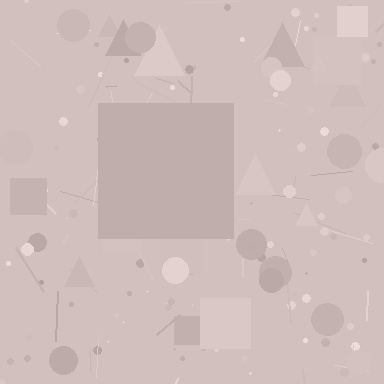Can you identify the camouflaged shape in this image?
The camouflaged shape is a square.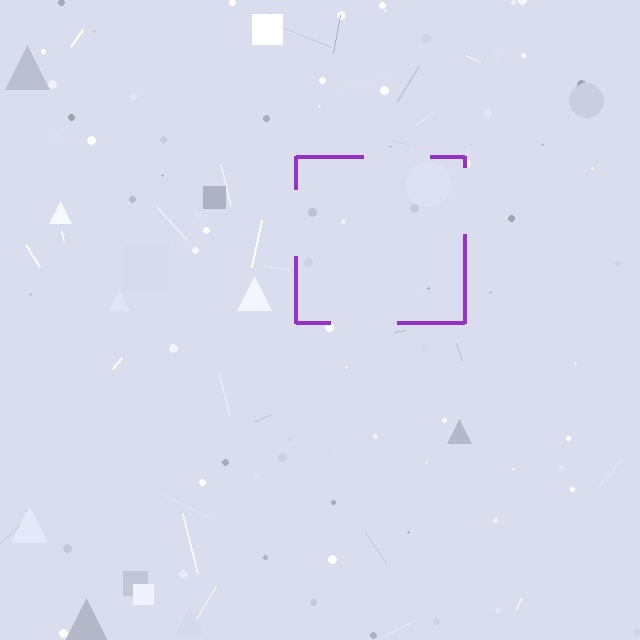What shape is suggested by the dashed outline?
The dashed outline suggests a square.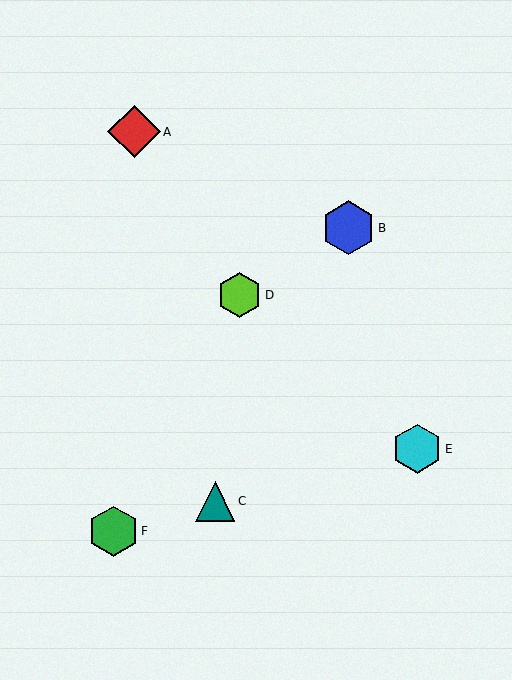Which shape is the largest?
The blue hexagon (labeled B) is the largest.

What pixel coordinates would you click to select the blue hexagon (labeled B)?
Click at (348, 228) to select the blue hexagon B.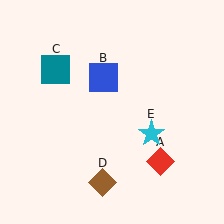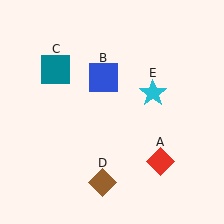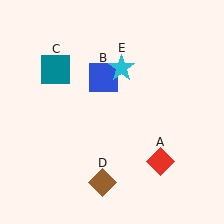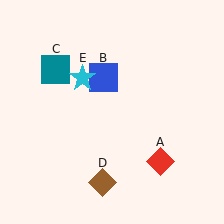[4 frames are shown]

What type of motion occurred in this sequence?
The cyan star (object E) rotated counterclockwise around the center of the scene.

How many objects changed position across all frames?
1 object changed position: cyan star (object E).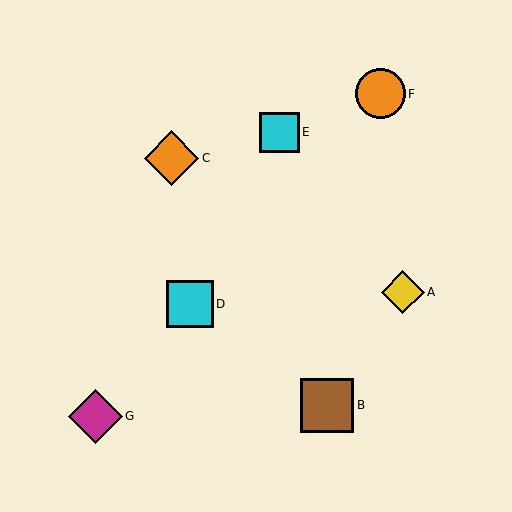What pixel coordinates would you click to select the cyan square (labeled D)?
Click at (190, 304) to select the cyan square D.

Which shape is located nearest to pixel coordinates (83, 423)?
The magenta diamond (labeled G) at (95, 416) is nearest to that location.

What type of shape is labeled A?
Shape A is a yellow diamond.